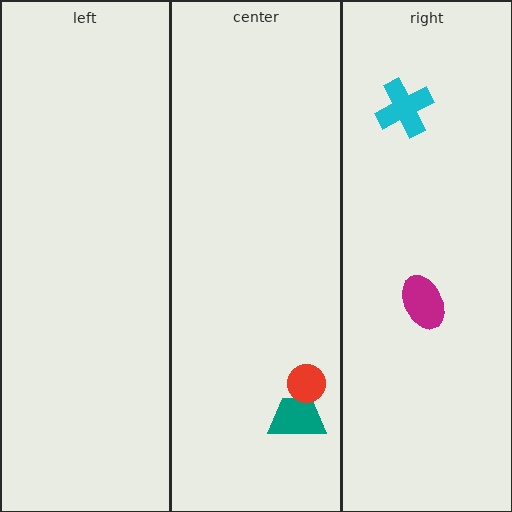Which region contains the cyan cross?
The right region.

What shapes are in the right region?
The cyan cross, the magenta ellipse.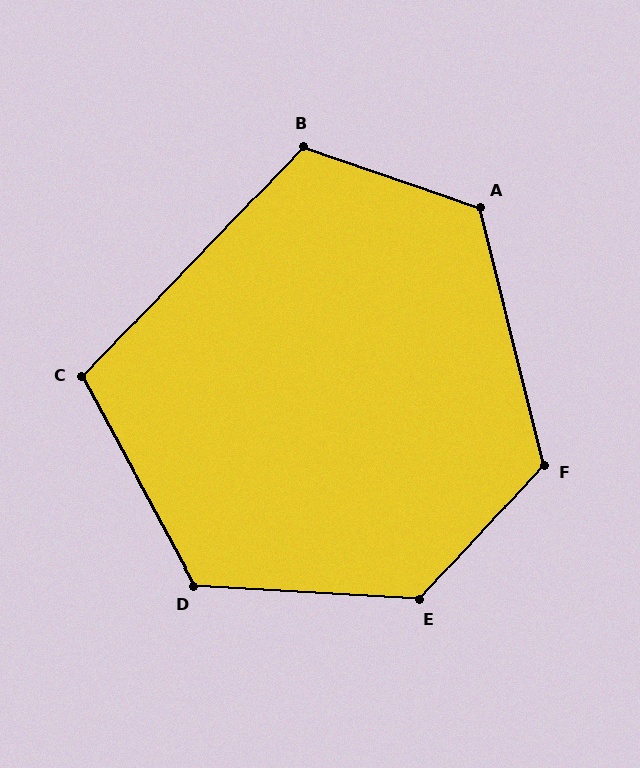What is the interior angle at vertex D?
Approximately 122 degrees (obtuse).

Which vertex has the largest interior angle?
E, at approximately 129 degrees.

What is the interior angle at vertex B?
Approximately 115 degrees (obtuse).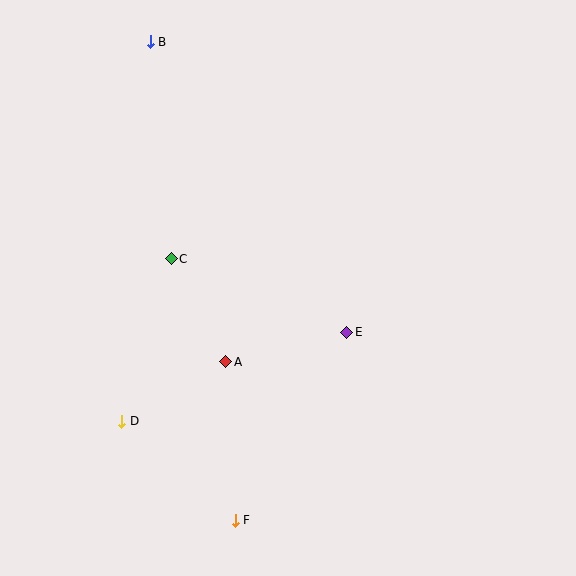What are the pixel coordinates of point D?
Point D is at (122, 421).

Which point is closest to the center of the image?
Point E at (347, 332) is closest to the center.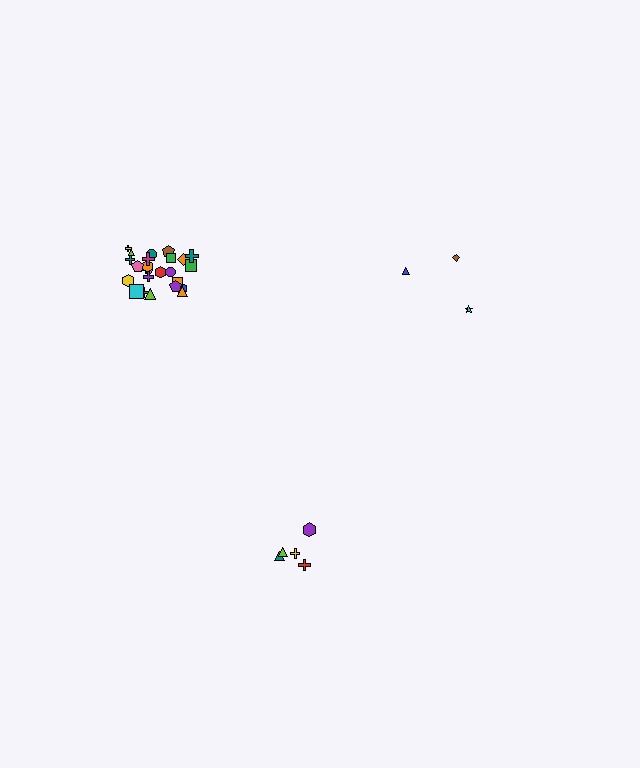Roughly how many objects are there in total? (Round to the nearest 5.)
Roughly 35 objects in total.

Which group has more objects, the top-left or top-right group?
The top-left group.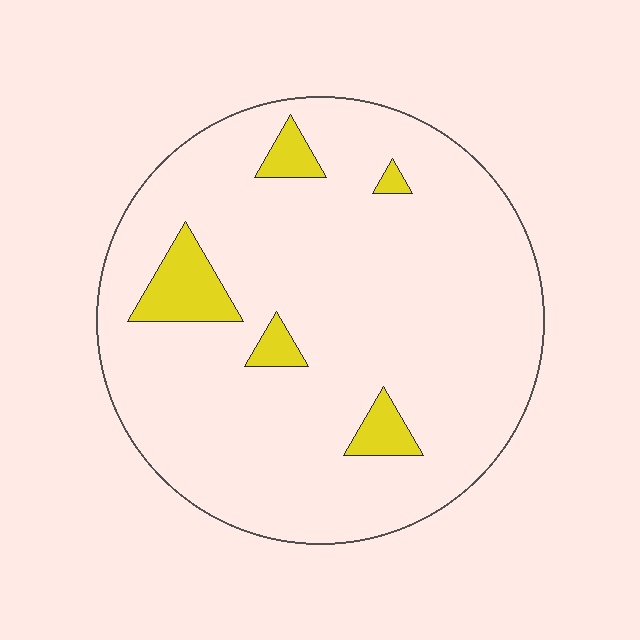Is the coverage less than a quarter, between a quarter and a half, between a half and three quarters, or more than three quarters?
Less than a quarter.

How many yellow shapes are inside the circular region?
5.